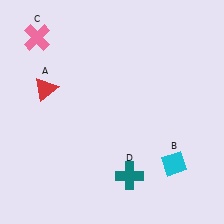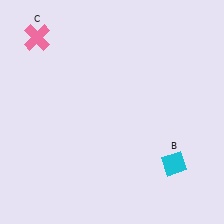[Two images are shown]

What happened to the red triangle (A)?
The red triangle (A) was removed in Image 2. It was in the top-left area of Image 1.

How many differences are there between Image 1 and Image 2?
There are 2 differences between the two images.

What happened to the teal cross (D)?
The teal cross (D) was removed in Image 2. It was in the bottom-right area of Image 1.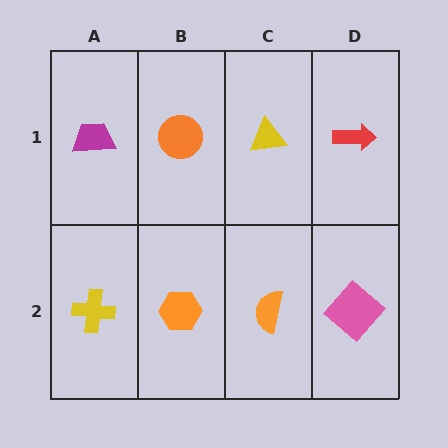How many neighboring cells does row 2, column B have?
3.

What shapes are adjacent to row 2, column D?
A red arrow (row 1, column D), an orange semicircle (row 2, column C).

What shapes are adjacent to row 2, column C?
A yellow triangle (row 1, column C), an orange hexagon (row 2, column B), a pink diamond (row 2, column D).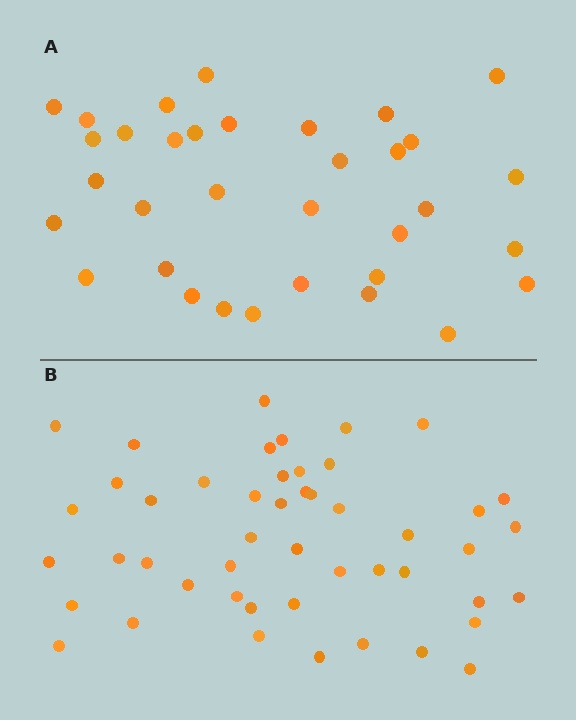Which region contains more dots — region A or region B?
Region B (the bottom region) has more dots.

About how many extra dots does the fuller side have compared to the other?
Region B has approximately 15 more dots than region A.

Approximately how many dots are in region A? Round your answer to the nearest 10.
About 30 dots. (The exact count is 34, which rounds to 30.)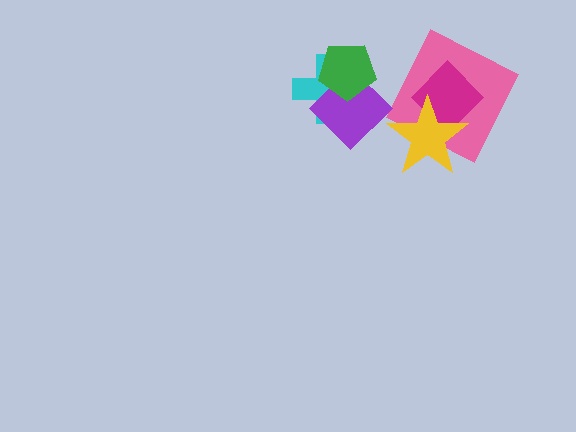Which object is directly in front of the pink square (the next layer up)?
The magenta diamond is directly in front of the pink square.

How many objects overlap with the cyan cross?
2 objects overlap with the cyan cross.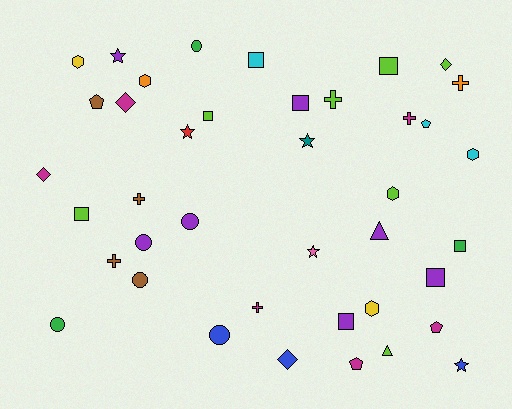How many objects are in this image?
There are 40 objects.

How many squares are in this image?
There are 8 squares.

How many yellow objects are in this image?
There are 2 yellow objects.